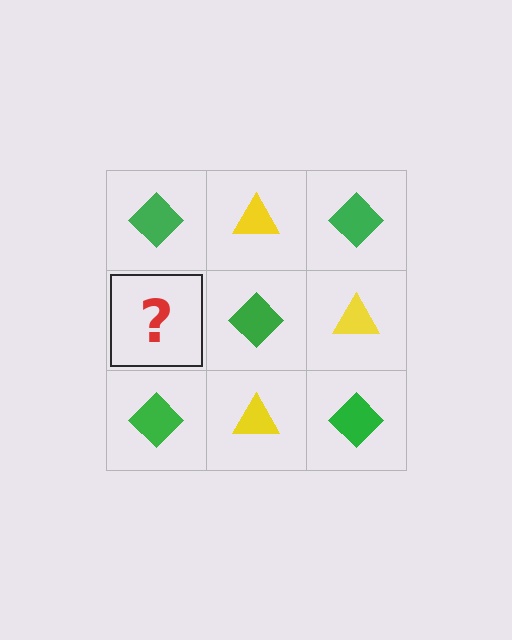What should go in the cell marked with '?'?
The missing cell should contain a yellow triangle.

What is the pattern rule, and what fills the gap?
The rule is that it alternates green diamond and yellow triangle in a checkerboard pattern. The gap should be filled with a yellow triangle.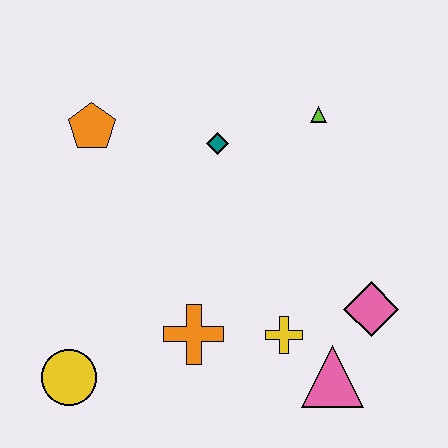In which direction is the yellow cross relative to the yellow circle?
The yellow cross is to the right of the yellow circle.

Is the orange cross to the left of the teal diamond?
Yes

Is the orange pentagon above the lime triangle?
No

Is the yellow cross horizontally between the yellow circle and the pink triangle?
Yes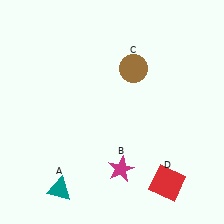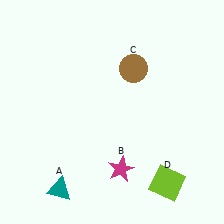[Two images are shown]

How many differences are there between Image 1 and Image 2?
There is 1 difference between the two images.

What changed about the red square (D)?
In Image 1, D is red. In Image 2, it changed to lime.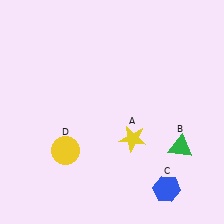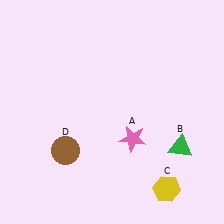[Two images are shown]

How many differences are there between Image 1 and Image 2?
There are 3 differences between the two images.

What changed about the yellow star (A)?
In Image 1, A is yellow. In Image 2, it changed to pink.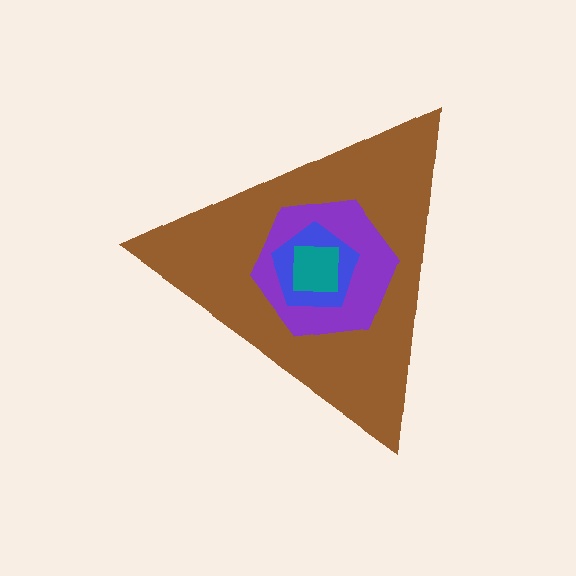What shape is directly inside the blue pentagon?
The teal square.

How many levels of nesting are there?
4.